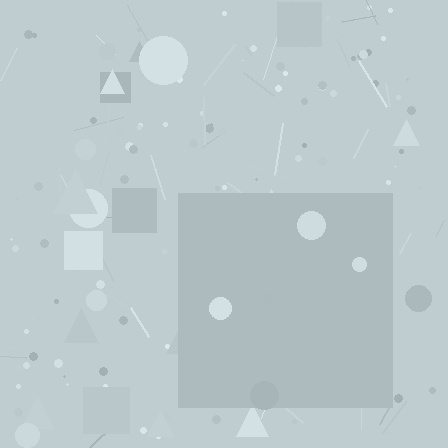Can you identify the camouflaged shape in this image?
The camouflaged shape is a square.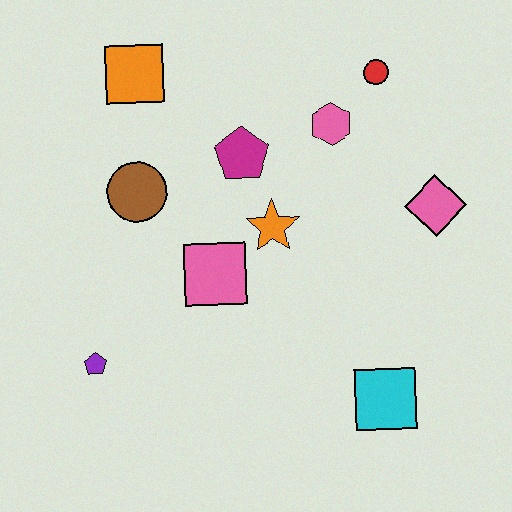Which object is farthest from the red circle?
The purple pentagon is farthest from the red circle.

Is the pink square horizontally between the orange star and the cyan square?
No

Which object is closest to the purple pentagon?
The pink square is closest to the purple pentagon.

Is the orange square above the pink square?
Yes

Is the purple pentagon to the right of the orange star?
No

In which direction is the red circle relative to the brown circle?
The red circle is to the right of the brown circle.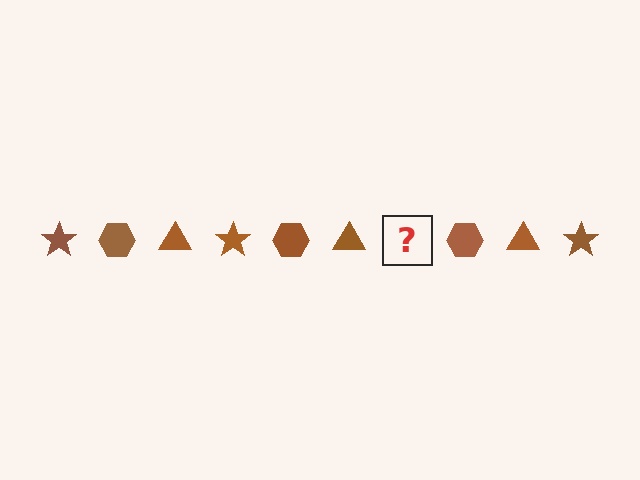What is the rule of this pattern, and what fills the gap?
The rule is that the pattern cycles through star, hexagon, triangle shapes in brown. The gap should be filled with a brown star.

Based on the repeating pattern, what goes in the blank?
The blank should be a brown star.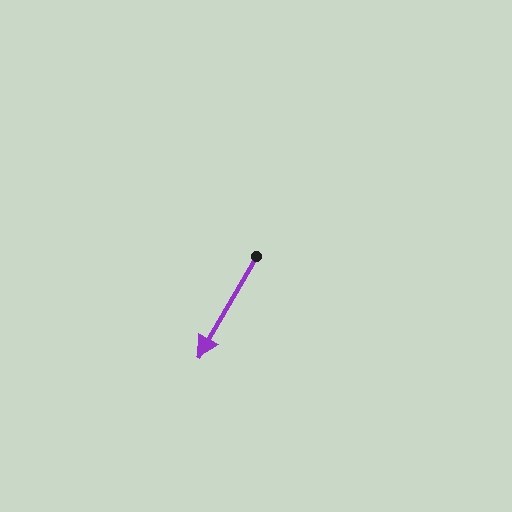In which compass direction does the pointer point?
Southwest.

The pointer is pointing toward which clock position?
Roughly 7 o'clock.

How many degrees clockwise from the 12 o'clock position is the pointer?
Approximately 210 degrees.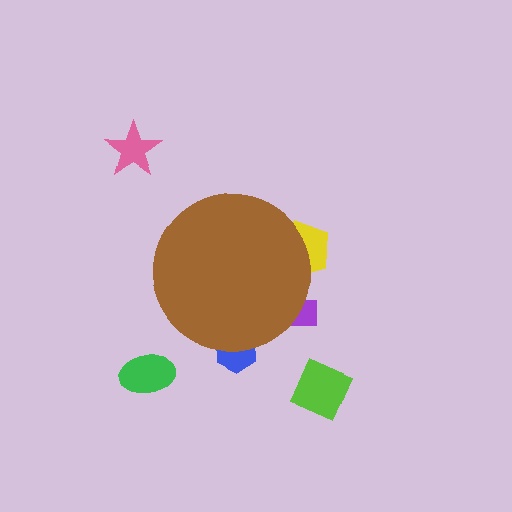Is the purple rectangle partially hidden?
Yes, the purple rectangle is partially hidden behind the brown circle.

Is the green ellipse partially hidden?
No, the green ellipse is fully visible.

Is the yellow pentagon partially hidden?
Yes, the yellow pentagon is partially hidden behind the brown circle.